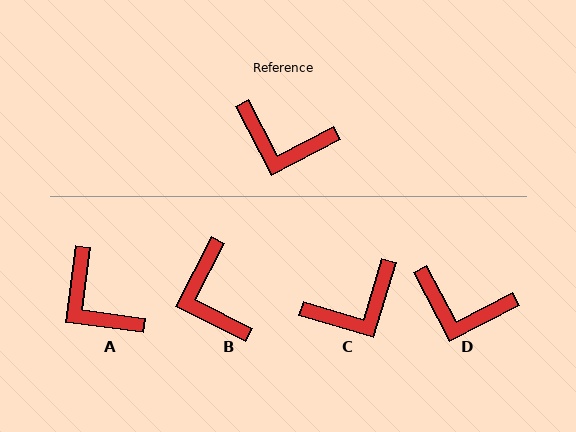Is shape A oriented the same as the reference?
No, it is off by about 35 degrees.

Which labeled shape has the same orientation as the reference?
D.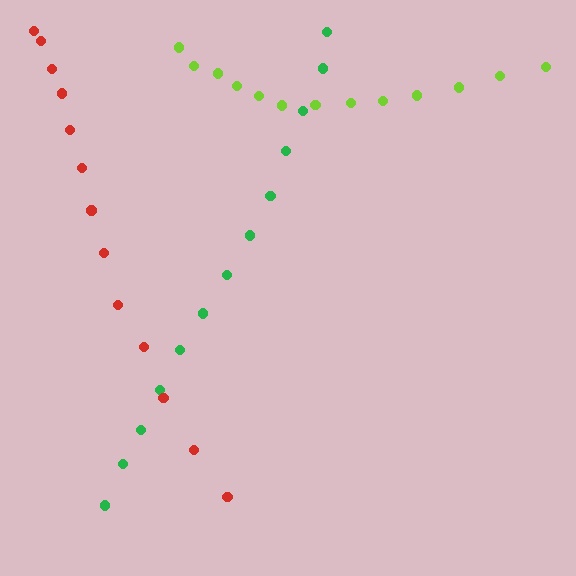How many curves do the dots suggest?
There are 3 distinct paths.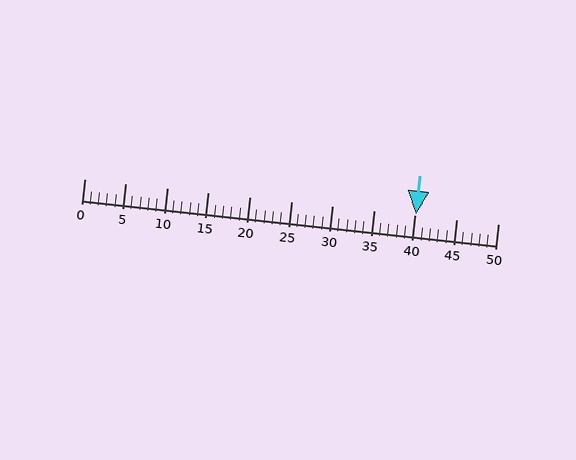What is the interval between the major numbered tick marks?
The major tick marks are spaced 5 units apart.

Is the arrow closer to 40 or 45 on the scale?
The arrow is closer to 40.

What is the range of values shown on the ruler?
The ruler shows values from 0 to 50.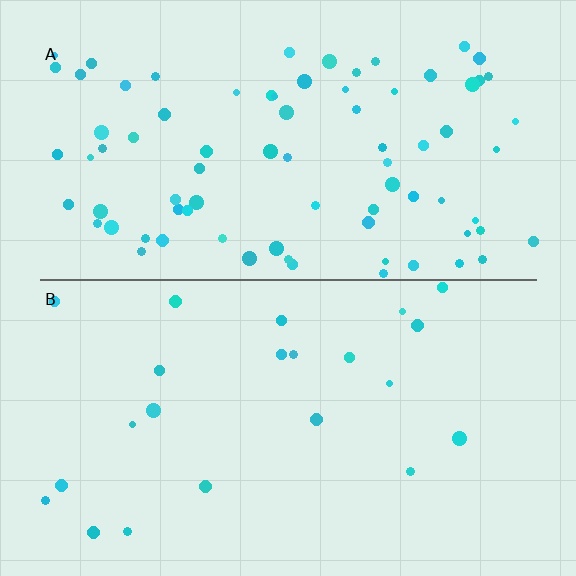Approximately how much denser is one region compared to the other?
Approximately 3.6× — region A over region B.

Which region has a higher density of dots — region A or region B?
A (the top).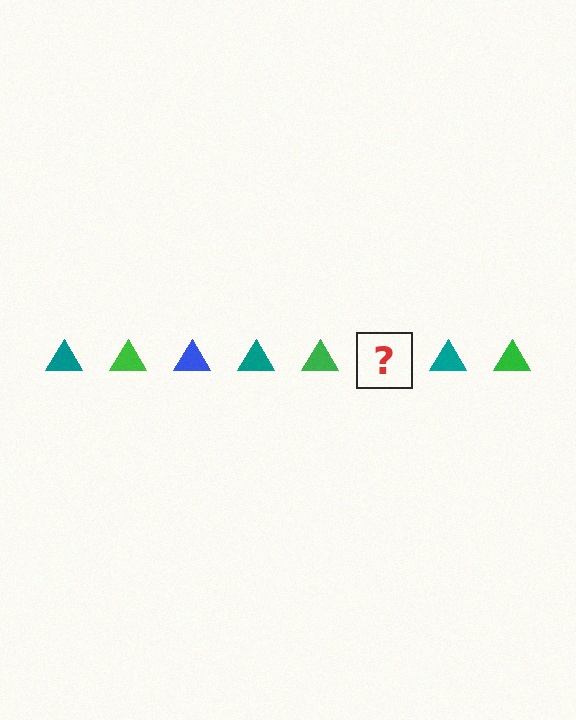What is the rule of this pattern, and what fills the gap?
The rule is that the pattern cycles through teal, green, blue triangles. The gap should be filled with a blue triangle.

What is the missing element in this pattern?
The missing element is a blue triangle.